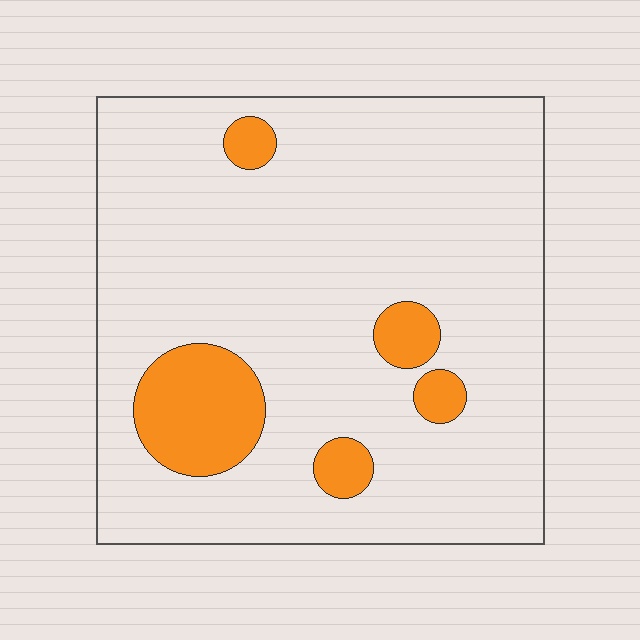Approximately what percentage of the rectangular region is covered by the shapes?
Approximately 10%.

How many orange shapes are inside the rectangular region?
5.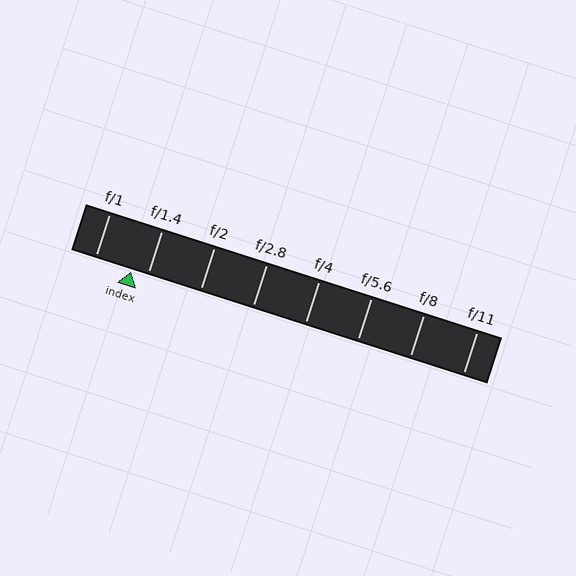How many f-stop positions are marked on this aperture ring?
There are 8 f-stop positions marked.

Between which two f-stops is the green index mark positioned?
The index mark is between f/1 and f/1.4.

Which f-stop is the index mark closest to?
The index mark is closest to f/1.4.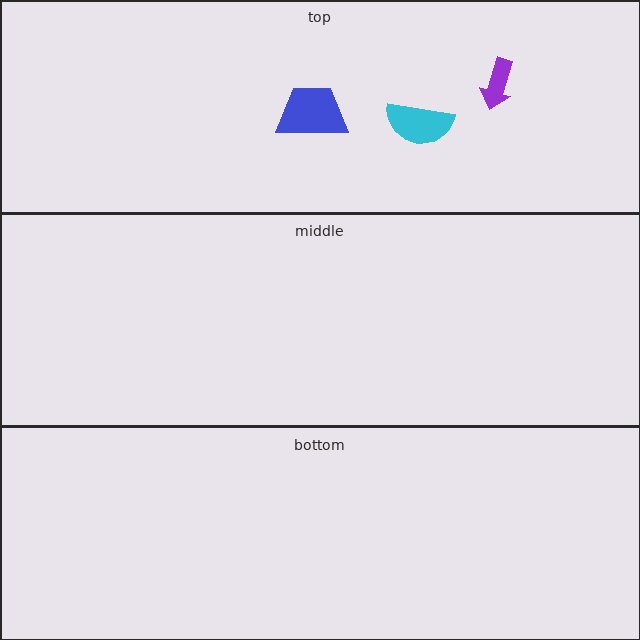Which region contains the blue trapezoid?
The top region.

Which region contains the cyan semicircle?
The top region.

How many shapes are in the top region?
3.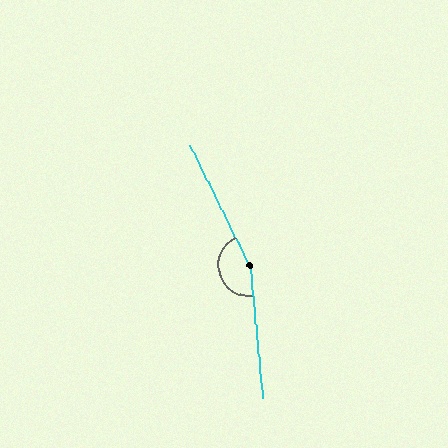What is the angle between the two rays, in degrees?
Approximately 159 degrees.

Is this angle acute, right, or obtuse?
It is obtuse.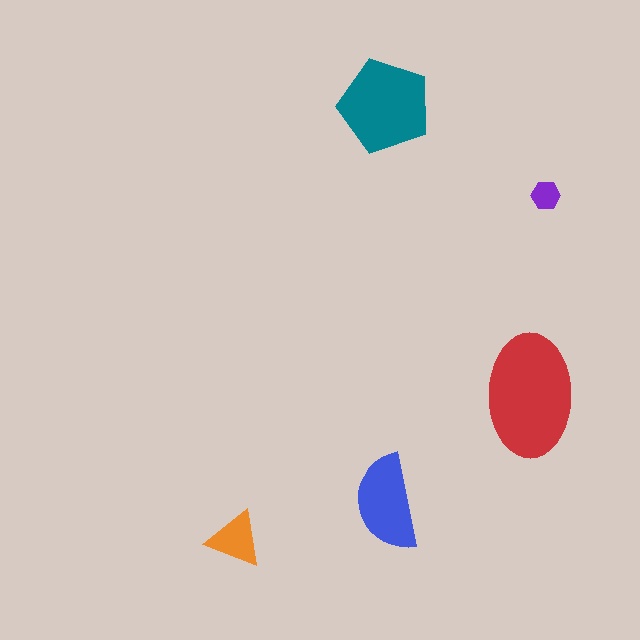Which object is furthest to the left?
The orange triangle is leftmost.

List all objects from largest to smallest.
The red ellipse, the teal pentagon, the blue semicircle, the orange triangle, the purple hexagon.